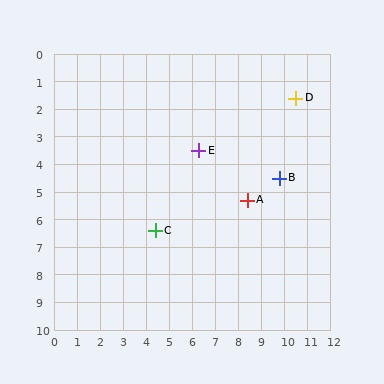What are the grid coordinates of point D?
Point D is at approximately (10.5, 1.6).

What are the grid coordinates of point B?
Point B is at approximately (9.8, 4.5).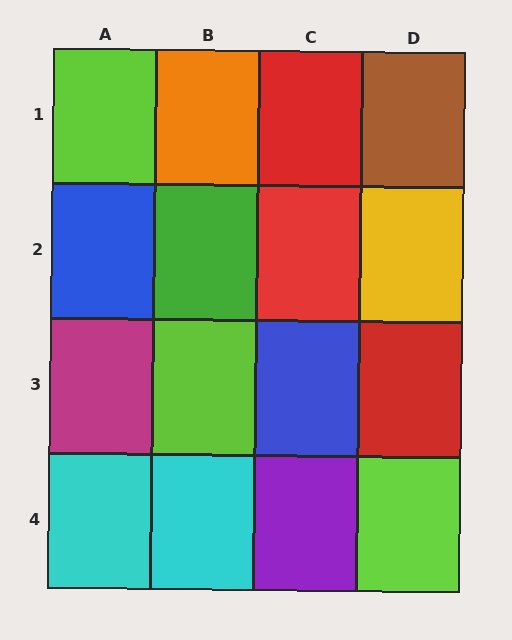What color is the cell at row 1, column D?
Brown.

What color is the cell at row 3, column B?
Lime.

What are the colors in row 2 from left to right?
Blue, green, red, yellow.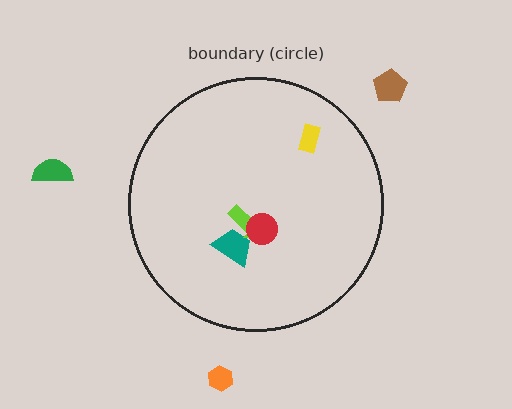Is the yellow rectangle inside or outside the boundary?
Inside.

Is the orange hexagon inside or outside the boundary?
Outside.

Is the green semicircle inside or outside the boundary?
Outside.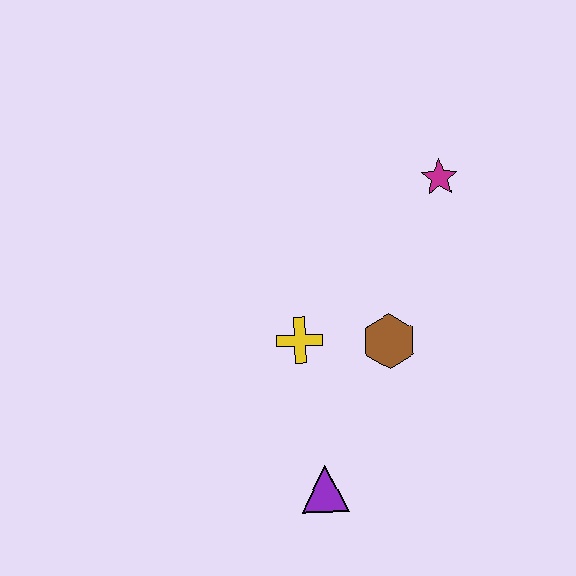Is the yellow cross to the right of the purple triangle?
No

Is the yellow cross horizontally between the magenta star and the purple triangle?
No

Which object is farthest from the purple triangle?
The magenta star is farthest from the purple triangle.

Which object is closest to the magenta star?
The brown hexagon is closest to the magenta star.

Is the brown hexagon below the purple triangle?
No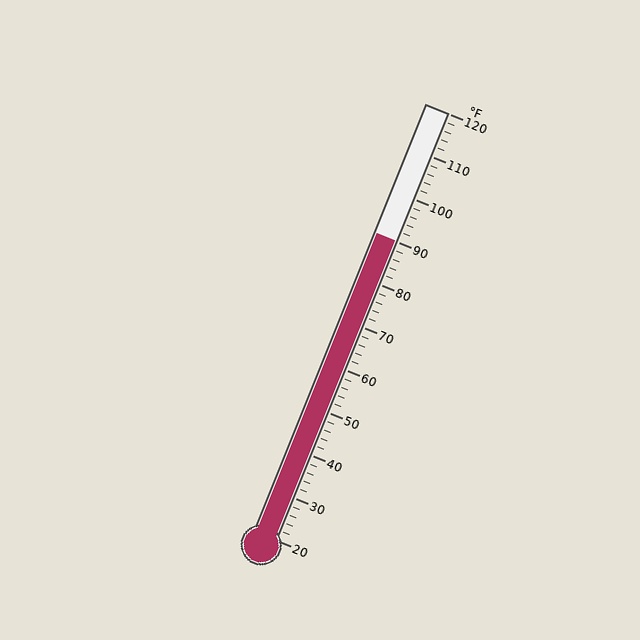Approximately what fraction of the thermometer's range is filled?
The thermometer is filled to approximately 70% of its range.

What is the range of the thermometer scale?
The thermometer scale ranges from 20°F to 120°F.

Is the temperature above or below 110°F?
The temperature is below 110°F.